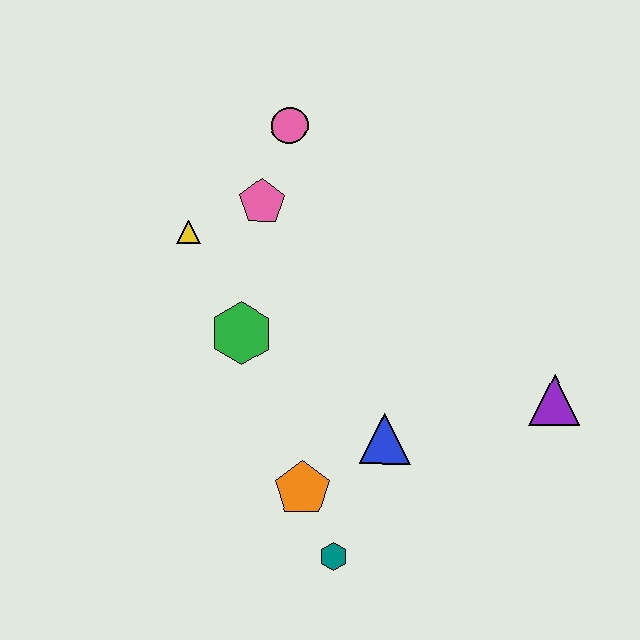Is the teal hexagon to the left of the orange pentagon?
No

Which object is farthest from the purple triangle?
The yellow triangle is farthest from the purple triangle.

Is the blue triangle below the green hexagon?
Yes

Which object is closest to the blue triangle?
The orange pentagon is closest to the blue triangle.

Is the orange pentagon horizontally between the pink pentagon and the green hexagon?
No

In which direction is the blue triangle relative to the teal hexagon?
The blue triangle is above the teal hexagon.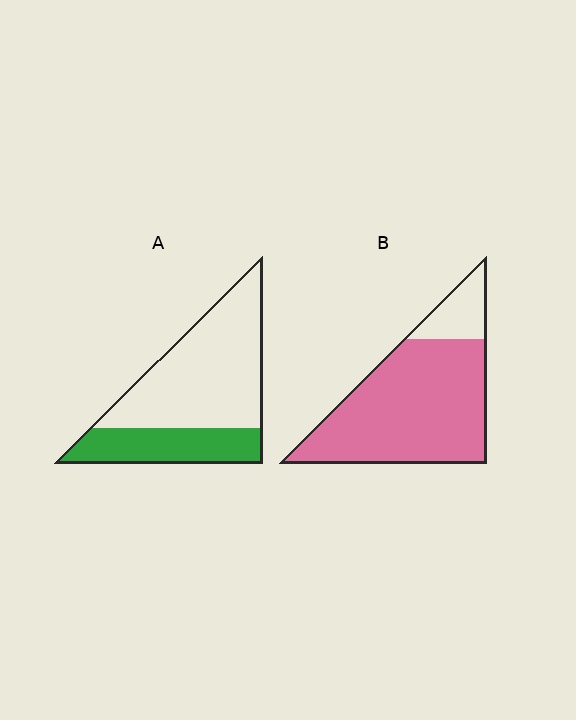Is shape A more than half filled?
No.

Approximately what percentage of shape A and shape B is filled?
A is approximately 30% and B is approximately 85%.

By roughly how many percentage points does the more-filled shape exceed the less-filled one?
By roughly 50 percentage points (B over A).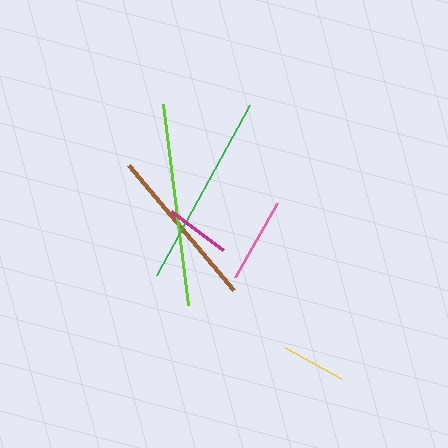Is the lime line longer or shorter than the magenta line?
The lime line is longer than the magenta line.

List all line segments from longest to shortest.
From longest to shortest: lime, green, brown, pink, magenta, yellow.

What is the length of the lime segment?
The lime segment is approximately 203 pixels long.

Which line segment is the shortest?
The yellow line is the shortest at approximately 64 pixels.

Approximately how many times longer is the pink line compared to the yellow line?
The pink line is approximately 1.3 times the length of the yellow line.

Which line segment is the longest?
The lime line is the longest at approximately 203 pixels.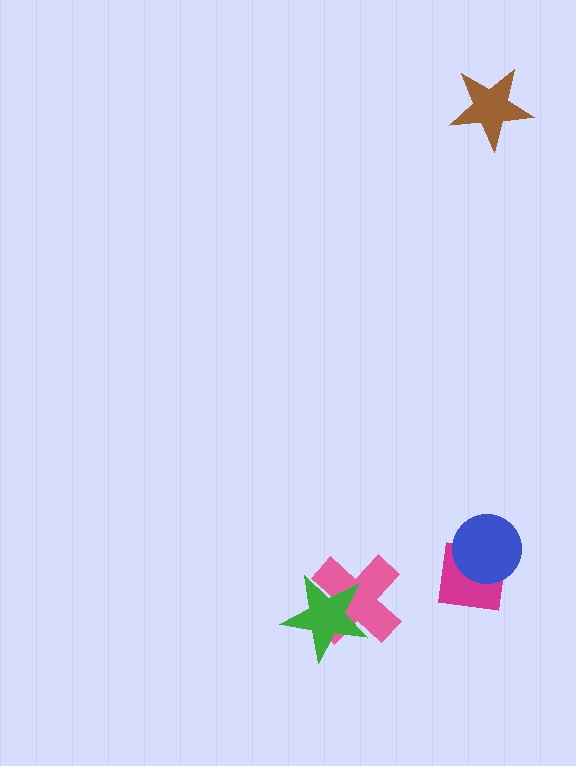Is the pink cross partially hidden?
Yes, it is partially covered by another shape.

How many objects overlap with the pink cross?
1 object overlaps with the pink cross.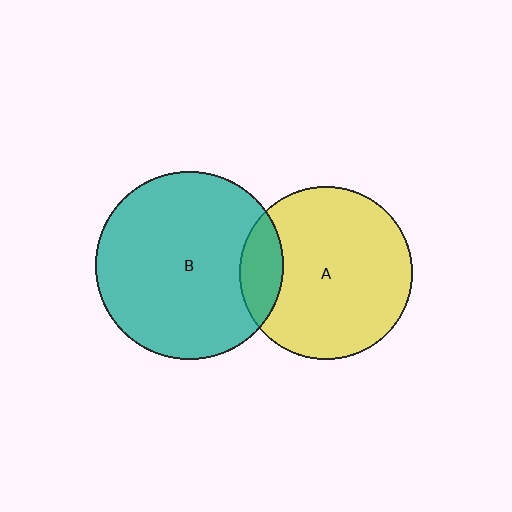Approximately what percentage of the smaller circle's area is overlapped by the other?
Approximately 15%.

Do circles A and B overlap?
Yes.